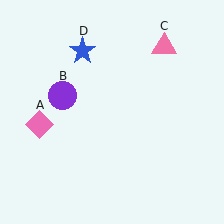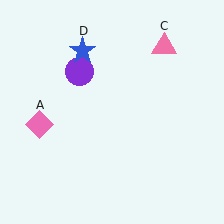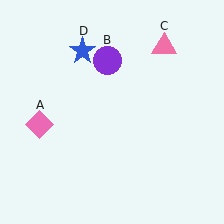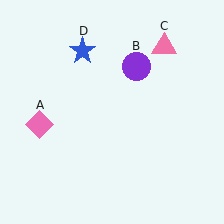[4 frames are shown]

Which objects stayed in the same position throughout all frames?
Pink diamond (object A) and pink triangle (object C) and blue star (object D) remained stationary.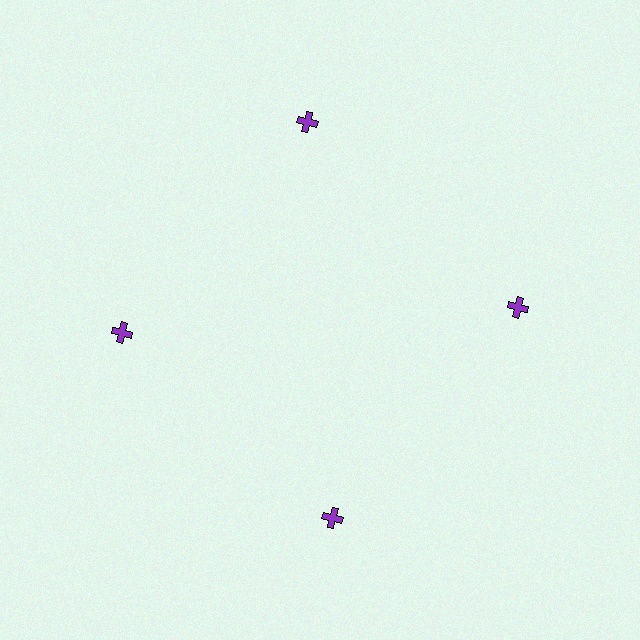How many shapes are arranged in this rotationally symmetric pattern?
There are 4 shapes, arranged in 4 groups of 1.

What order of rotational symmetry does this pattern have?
This pattern has 4-fold rotational symmetry.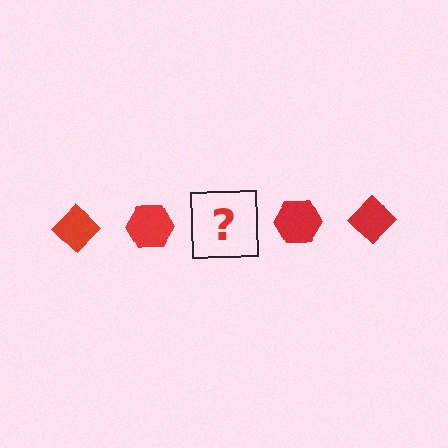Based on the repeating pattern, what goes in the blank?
The blank should be a red diamond.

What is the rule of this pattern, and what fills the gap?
The rule is that the pattern cycles through diamond, hexagon shapes in red. The gap should be filled with a red diamond.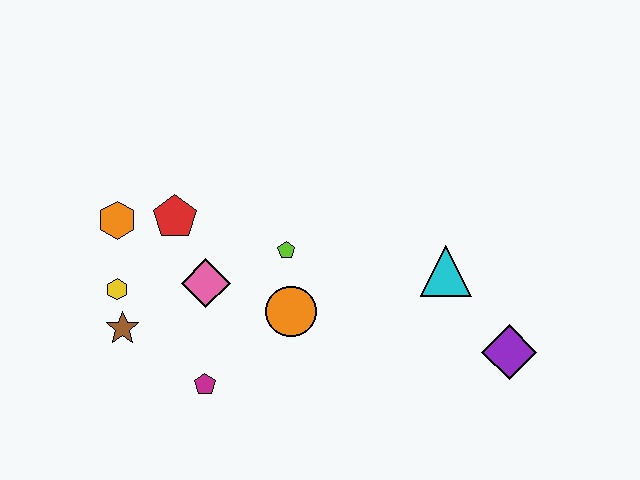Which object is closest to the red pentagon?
The orange hexagon is closest to the red pentagon.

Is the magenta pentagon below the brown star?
Yes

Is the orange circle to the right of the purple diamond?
No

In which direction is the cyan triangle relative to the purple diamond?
The cyan triangle is above the purple diamond.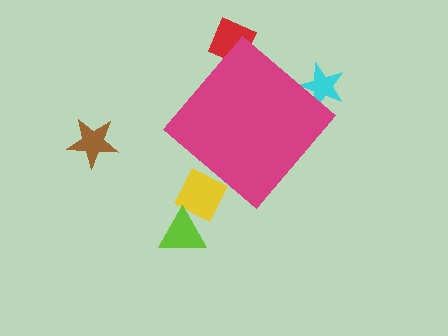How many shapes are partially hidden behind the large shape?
3 shapes are partially hidden.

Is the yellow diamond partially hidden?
Yes, the yellow diamond is partially hidden behind the magenta diamond.